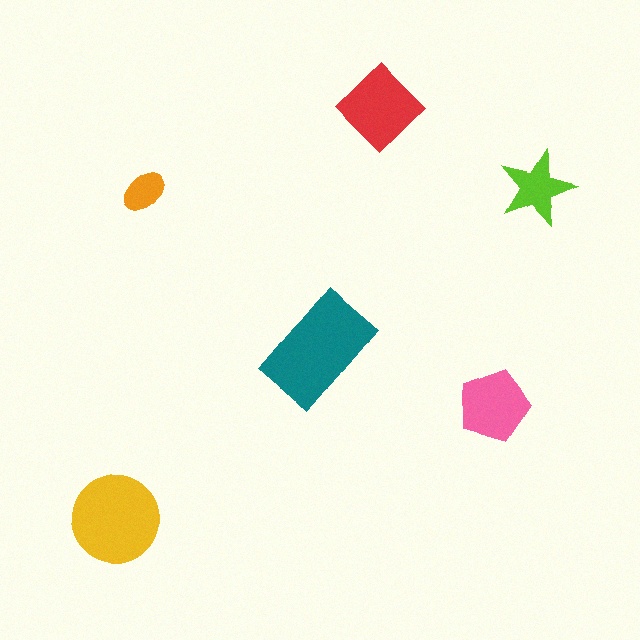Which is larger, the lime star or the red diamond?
The red diamond.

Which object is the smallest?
The orange ellipse.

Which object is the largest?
The teal rectangle.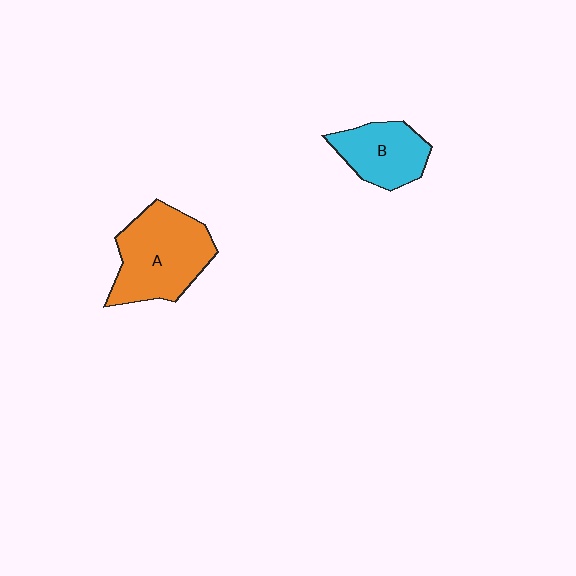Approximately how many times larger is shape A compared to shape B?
Approximately 1.6 times.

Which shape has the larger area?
Shape A (orange).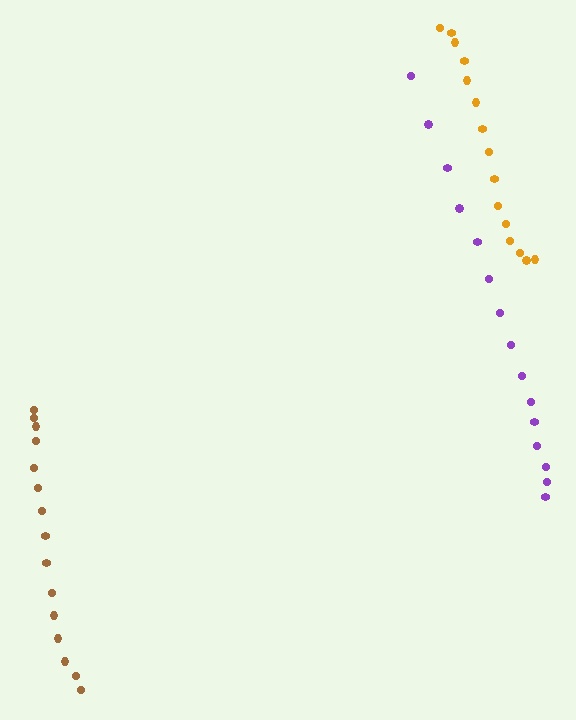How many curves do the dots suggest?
There are 3 distinct paths.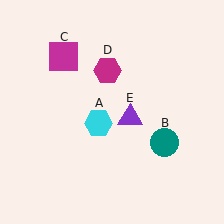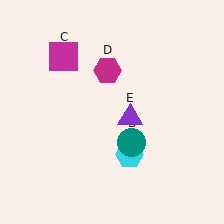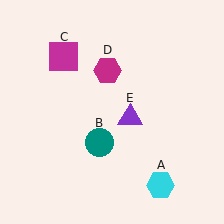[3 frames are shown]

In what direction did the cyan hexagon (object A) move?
The cyan hexagon (object A) moved down and to the right.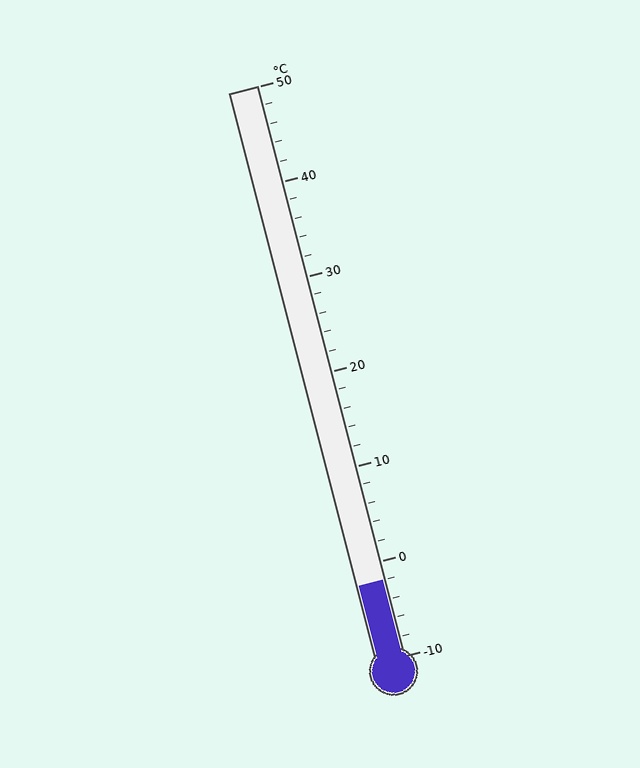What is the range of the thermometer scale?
The thermometer scale ranges from -10°C to 50°C.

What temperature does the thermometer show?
The thermometer shows approximately -2°C.